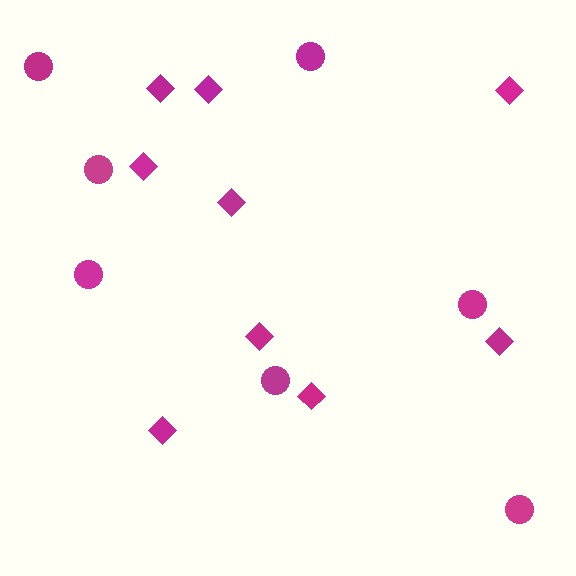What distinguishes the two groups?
There are 2 groups: one group of circles (7) and one group of diamonds (9).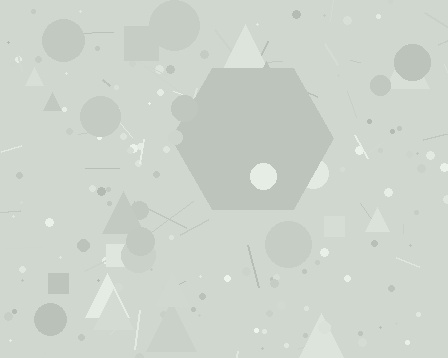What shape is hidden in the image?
A hexagon is hidden in the image.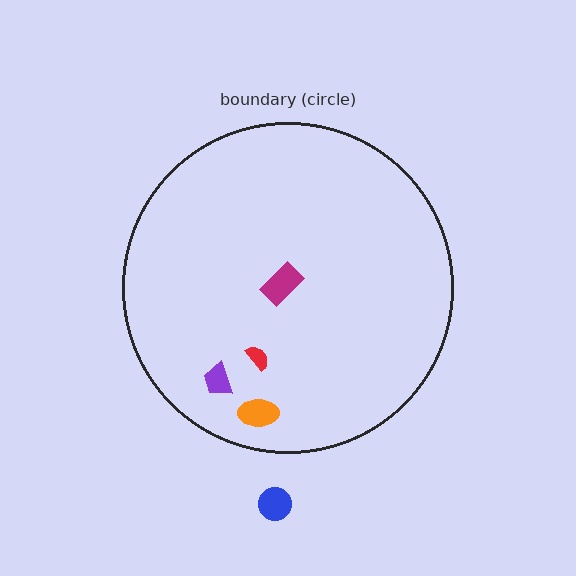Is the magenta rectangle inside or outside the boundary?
Inside.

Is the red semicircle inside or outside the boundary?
Inside.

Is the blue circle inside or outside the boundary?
Outside.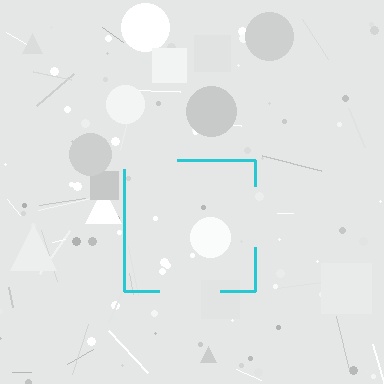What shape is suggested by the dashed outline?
The dashed outline suggests a square.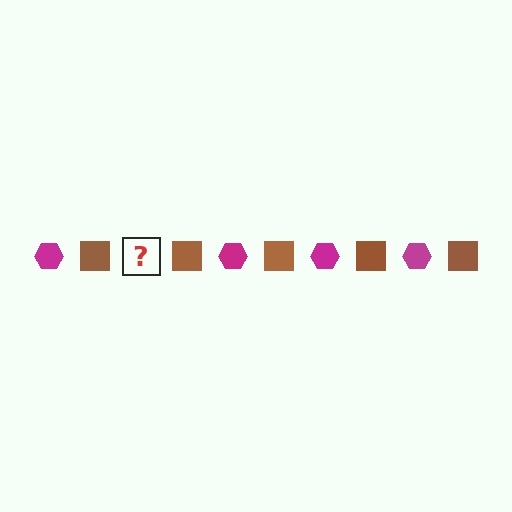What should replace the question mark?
The question mark should be replaced with a magenta hexagon.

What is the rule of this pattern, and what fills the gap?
The rule is that the pattern alternates between magenta hexagon and brown square. The gap should be filled with a magenta hexagon.